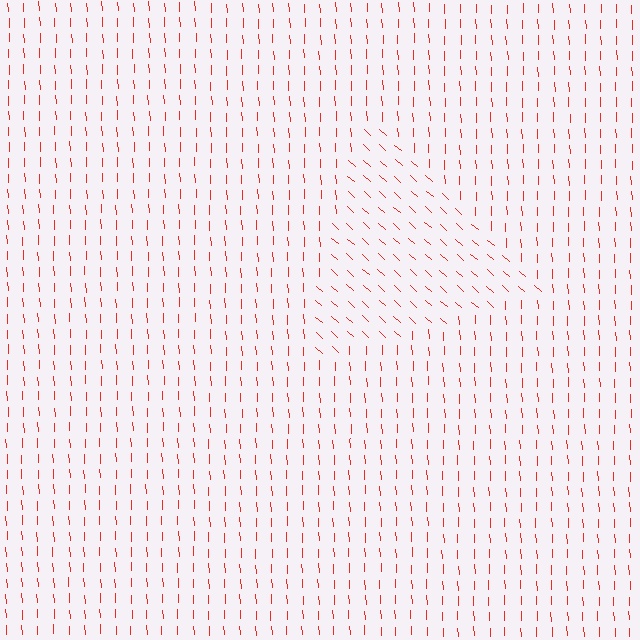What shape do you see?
I see a triangle.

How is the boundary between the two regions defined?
The boundary is defined purely by a change in line orientation (approximately 45 degrees difference). All lines are the same color and thickness.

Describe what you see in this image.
The image is filled with small red line segments. A triangle region in the image has lines oriented differently from the surrounding lines, creating a visible texture boundary.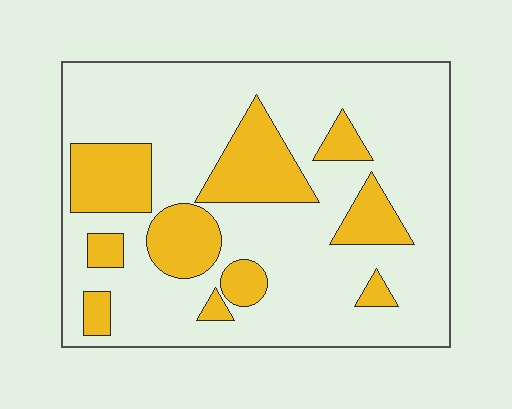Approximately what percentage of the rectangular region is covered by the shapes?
Approximately 25%.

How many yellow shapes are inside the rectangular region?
10.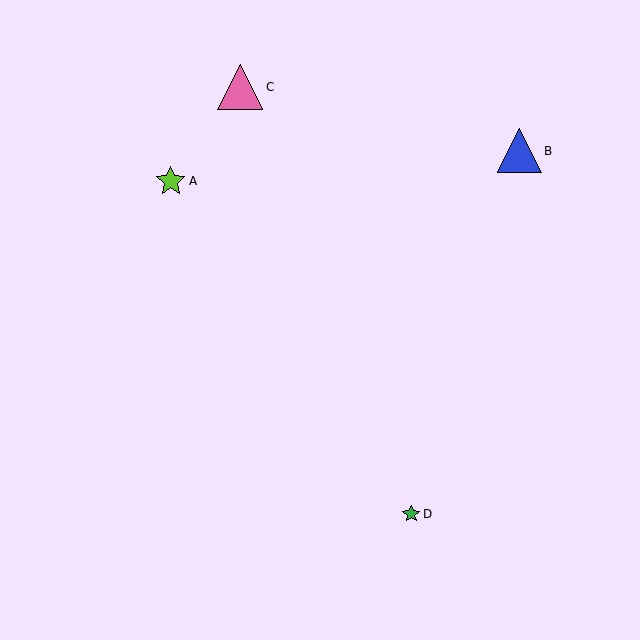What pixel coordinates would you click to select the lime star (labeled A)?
Click at (171, 181) to select the lime star A.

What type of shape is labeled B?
Shape B is a blue triangle.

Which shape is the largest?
The pink triangle (labeled C) is the largest.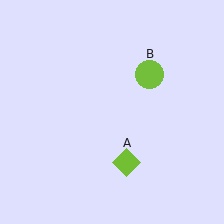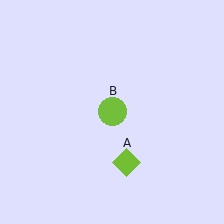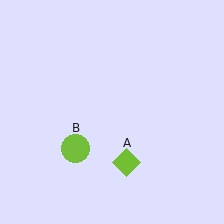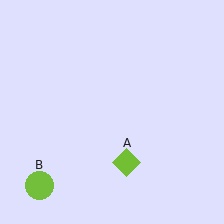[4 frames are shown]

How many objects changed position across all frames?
1 object changed position: lime circle (object B).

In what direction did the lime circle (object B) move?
The lime circle (object B) moved down and to the left.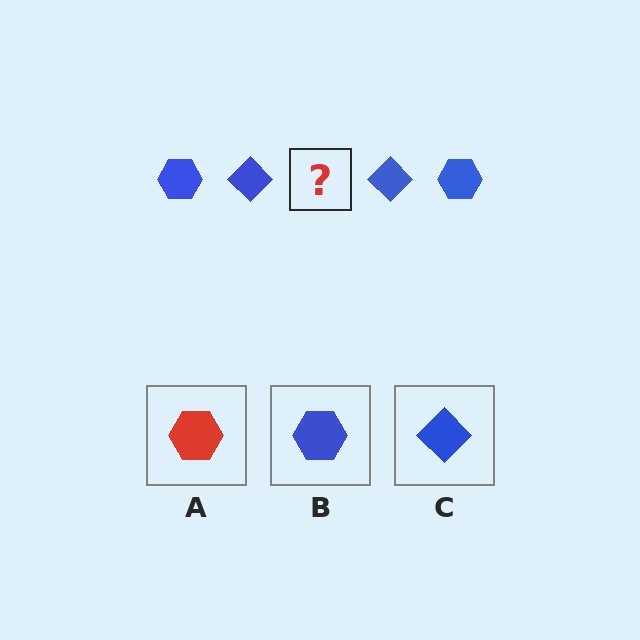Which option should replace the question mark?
Option B.